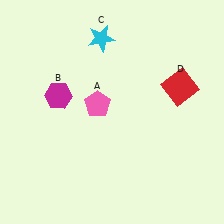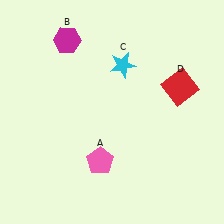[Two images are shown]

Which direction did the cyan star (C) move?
The cyan star (C) moved down.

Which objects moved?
The objects that moved are: the pink pentagon (A), the magenta hexagon (B), the cyan star (C).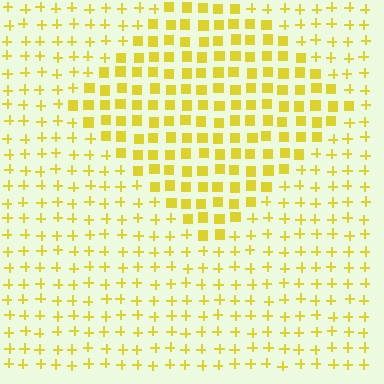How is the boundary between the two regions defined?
The boundary is defined by a change in element shape: squares inside vs. plus signs outside. All elements share the same color and spacing.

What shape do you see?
I see a diamond.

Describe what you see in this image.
The image is filled with small yellow elements arranged in a uniform grid. A diamond-shaped region contains squares, while the surrounding area contains plus signs. The boundary is defined purely by the change in element shape.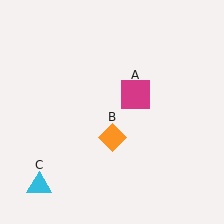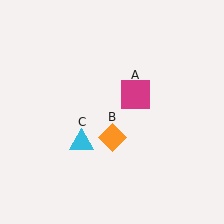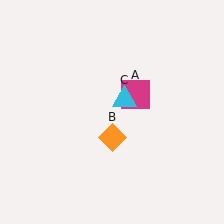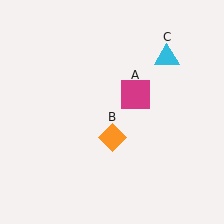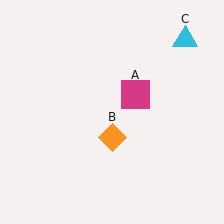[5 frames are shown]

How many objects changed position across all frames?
1 object changed position: cyan triangle (object C).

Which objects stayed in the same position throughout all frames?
Magenta square (object A) and orange diamond (object B) remained stationary.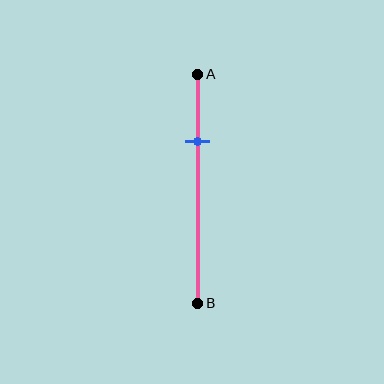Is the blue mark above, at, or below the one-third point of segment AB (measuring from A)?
The blue mark is above the one-third point of segment AB.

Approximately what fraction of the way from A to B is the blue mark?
The blue mark is approximately 30% of the way from A to B.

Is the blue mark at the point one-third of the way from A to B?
No, the mark is at about 30% from A, not at the 33% one-third point.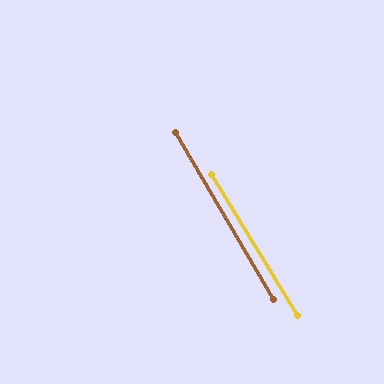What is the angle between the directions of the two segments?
Approximately 1 degree.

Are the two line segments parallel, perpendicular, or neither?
Parallel — their directions differ by only 0.7°.